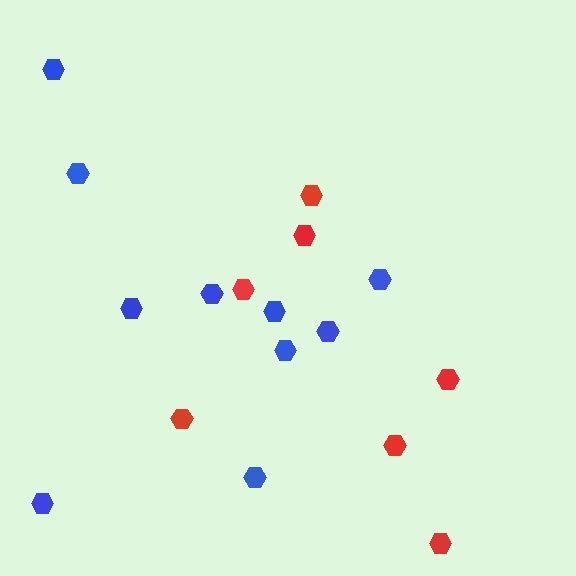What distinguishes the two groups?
There are 2 groups: one group of red hexagons (7) and one group of blue hexagons (10).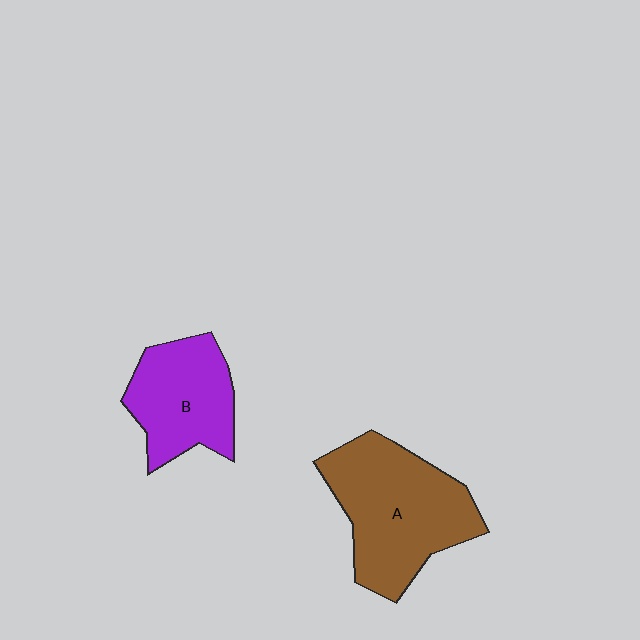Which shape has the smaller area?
Shape B (purple).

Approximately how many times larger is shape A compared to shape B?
Approximately 1.5 times.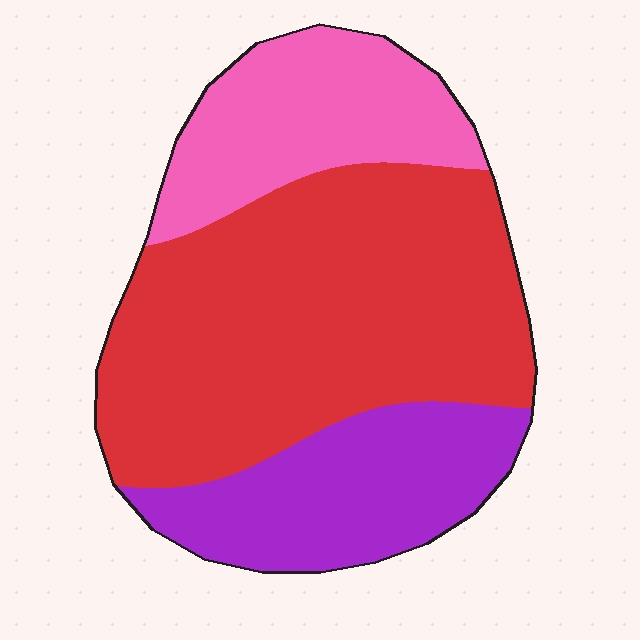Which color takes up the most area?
Red, at roughly 55%.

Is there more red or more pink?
Red.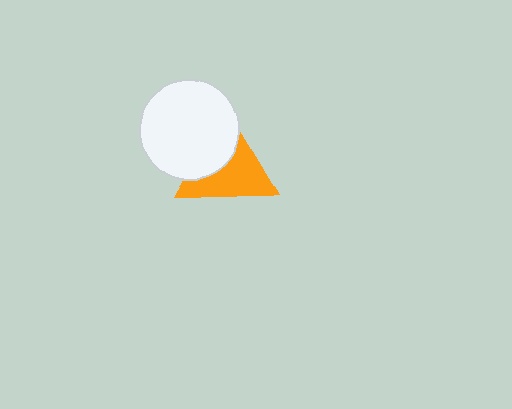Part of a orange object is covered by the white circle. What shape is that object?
It is a triangle.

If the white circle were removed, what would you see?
You would see the complete orange triangle.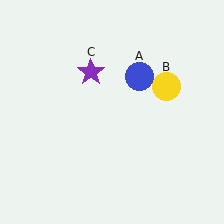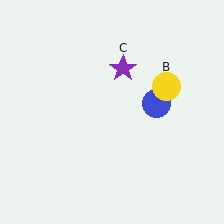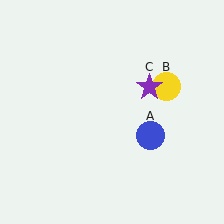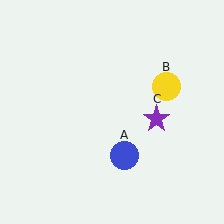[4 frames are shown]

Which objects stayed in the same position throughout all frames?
Yellow circle (object B) remained stationary.